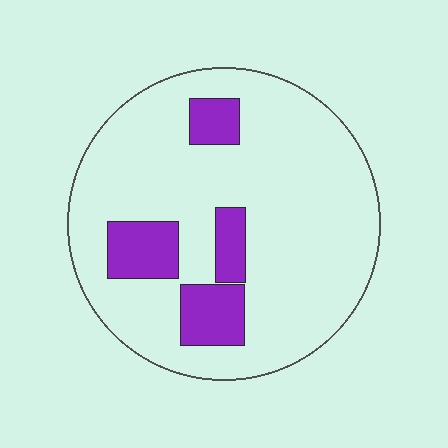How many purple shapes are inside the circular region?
4.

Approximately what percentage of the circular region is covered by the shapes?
Approximately 15%.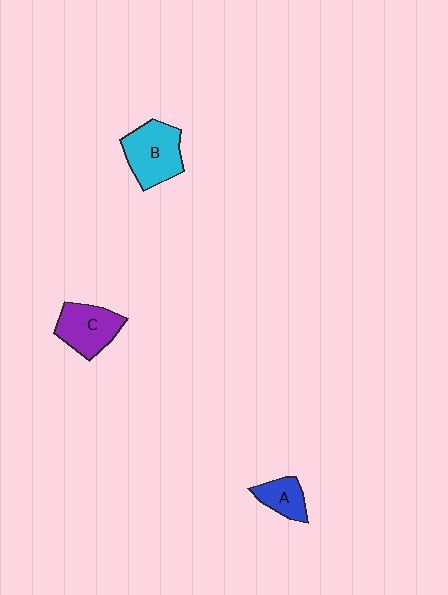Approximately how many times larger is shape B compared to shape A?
Approximately 1.8 times.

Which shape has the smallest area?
Shape A (blue).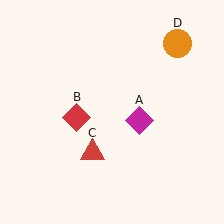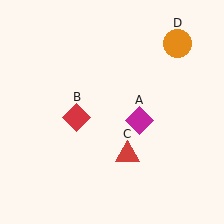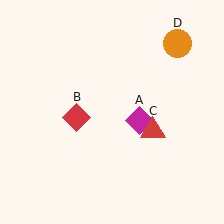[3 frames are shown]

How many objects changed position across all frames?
1 object changed position: red triangle (object C).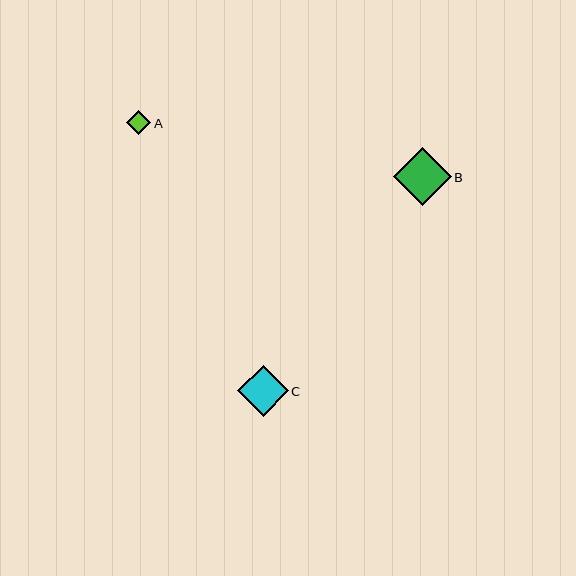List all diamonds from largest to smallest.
From largest to smallest: B, C, A.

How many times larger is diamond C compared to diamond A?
Diamond C is approximately 2.1 times the size of diamond A.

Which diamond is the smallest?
Diamond A is the smallest with a size of approximately 24 pixels.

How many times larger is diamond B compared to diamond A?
Diamond B is approximately 2.4 times the size of diamond A.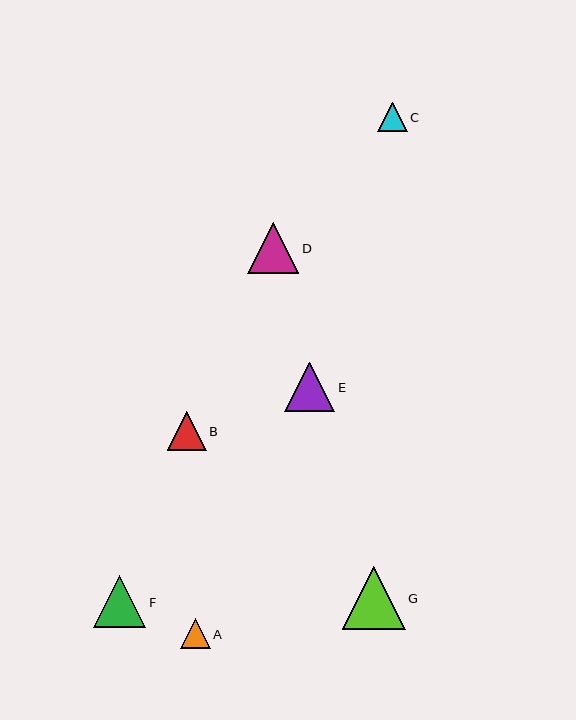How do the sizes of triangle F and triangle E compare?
Triangle F and triangle E are approximately the same size.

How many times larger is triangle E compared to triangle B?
Triangle E is approximately 1.3 times the size of triangle B.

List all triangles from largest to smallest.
From largest to smallest: G, F, D, E, B, A, C.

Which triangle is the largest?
Triangle G is the largest with a size of approximately 63 pixels.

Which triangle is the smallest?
Triangle C is the smallest with a size of approximately 30 pixels.